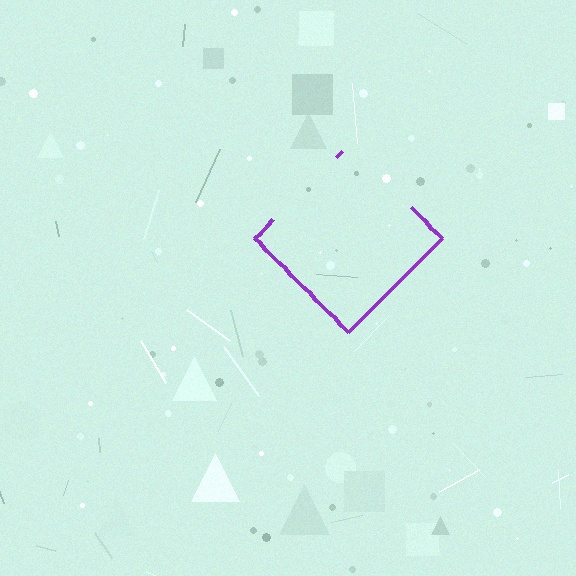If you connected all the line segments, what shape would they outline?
They would outline a diamond.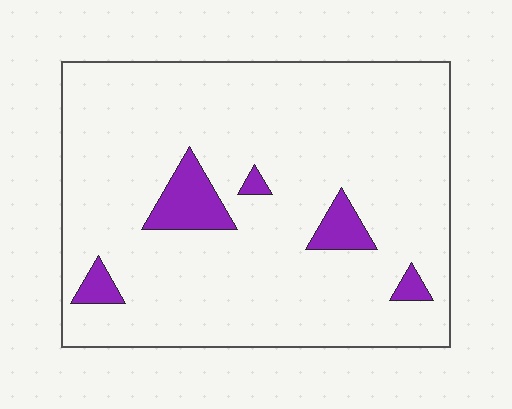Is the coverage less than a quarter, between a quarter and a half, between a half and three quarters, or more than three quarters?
Less than a quarter.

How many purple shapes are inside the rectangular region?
5.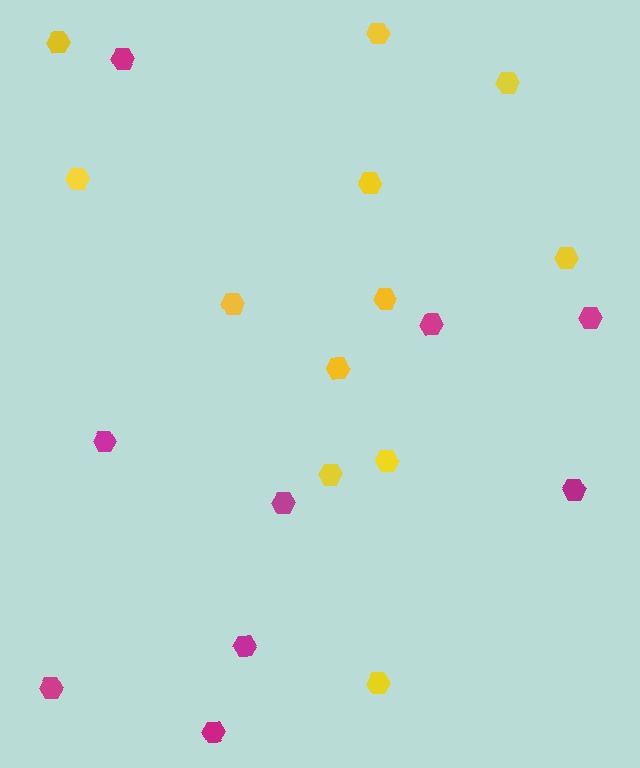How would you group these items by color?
There are 2 groups: one group of magenta hexagons (9) and one group of yellow hexagons (12).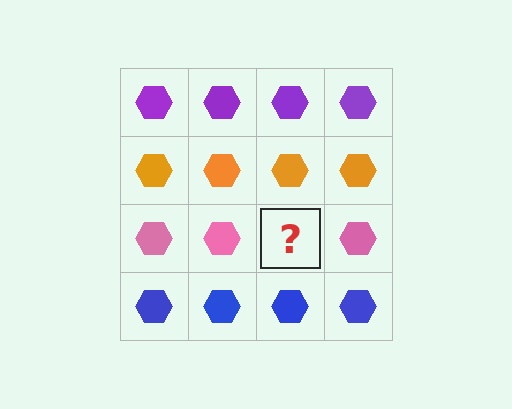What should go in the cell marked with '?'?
The missing cell should contain a pink hexagon.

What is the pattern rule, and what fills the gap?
The rule is that each row has a consistent color. The gap should be filled with a pink hexagon.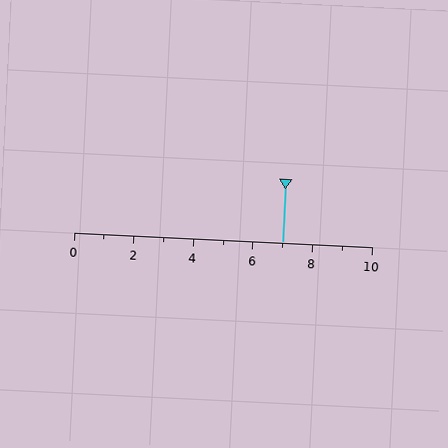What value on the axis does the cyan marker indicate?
The marker indicates approximately 7.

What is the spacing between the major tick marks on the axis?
The major ticks are spaced 2 apart.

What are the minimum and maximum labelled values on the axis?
The axis runs from 0 to 10.